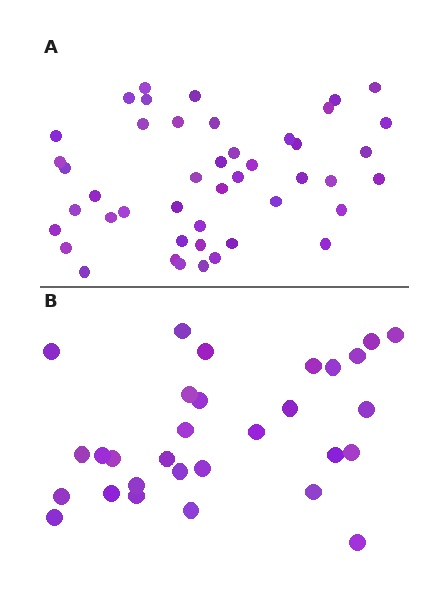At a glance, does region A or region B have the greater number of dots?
Region A (the top region) has more dots.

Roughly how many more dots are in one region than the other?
Region A has approximately 15 more dots than region B.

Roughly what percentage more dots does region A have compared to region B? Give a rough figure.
About 50% more.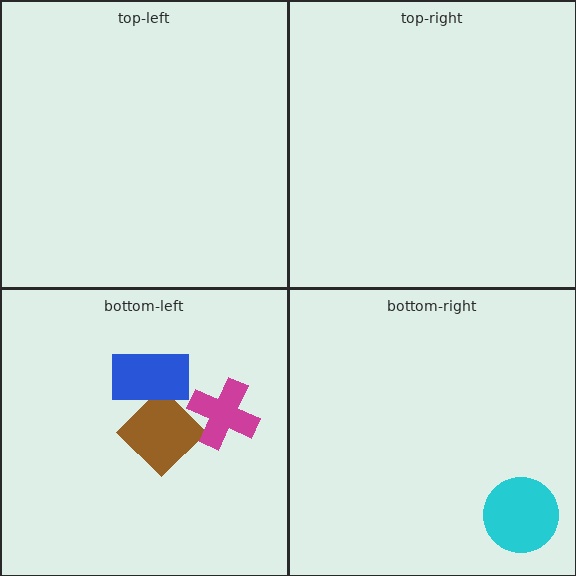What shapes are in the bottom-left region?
The brown diamond, the blue rectangle, the magenta cross.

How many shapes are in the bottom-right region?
1.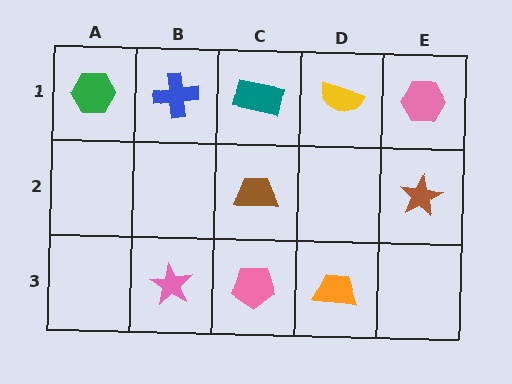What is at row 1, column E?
A pink hexagon.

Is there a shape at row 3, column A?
No, that cell is empty.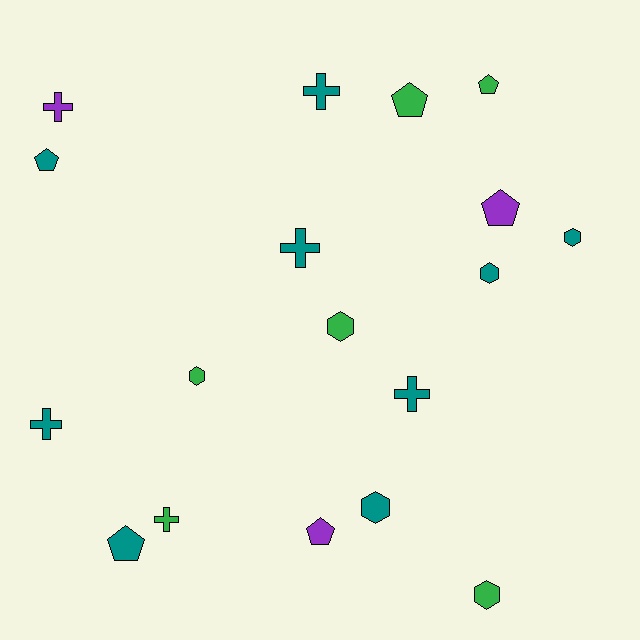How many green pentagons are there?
There are 2 green pentagons.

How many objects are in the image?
There are 18 objects.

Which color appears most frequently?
Teal, with 9 objects.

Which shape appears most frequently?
Hexagon, with 6 objects.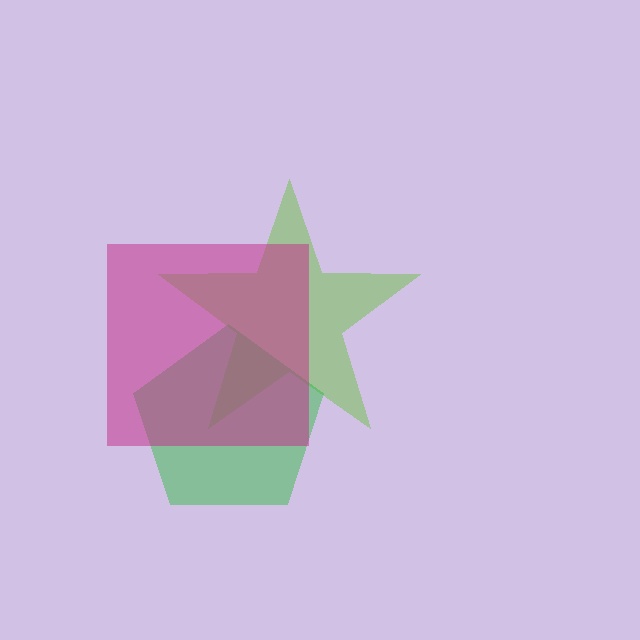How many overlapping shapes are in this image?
There are 3 overlapping shapes in the image.